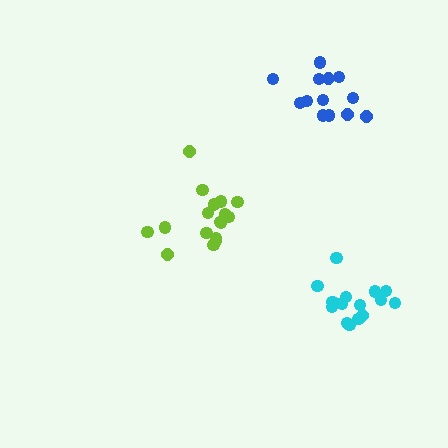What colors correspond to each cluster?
The clusters are colored: lime, blue, cyan.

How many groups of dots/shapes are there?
There are 3 groups.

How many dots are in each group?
Group 1: 17 dots, Group 2: 13 dots, Group 3: 15 dots (45 total).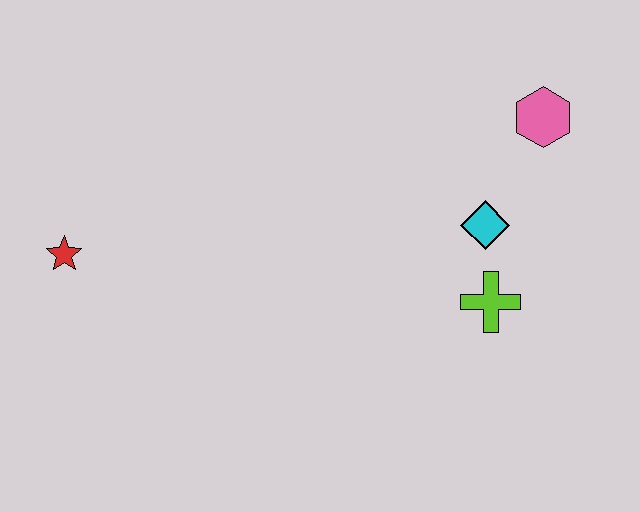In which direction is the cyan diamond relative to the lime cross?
The cyan diamond is above the lime cross.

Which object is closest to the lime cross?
The cyan diamond is closest to the lime cross.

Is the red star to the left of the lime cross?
Yes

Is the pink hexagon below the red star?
No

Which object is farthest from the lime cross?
The red star is farthest from the lime cross.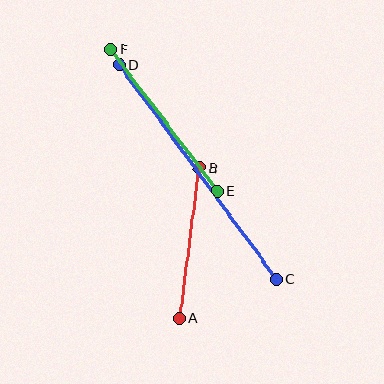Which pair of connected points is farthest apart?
Points C and D are farthest apart.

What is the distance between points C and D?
The distance is approximately 266 pixels.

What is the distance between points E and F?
The distance is approximately 177 pixels.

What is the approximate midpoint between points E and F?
The midpoint is at approximately (164, 120) pixels.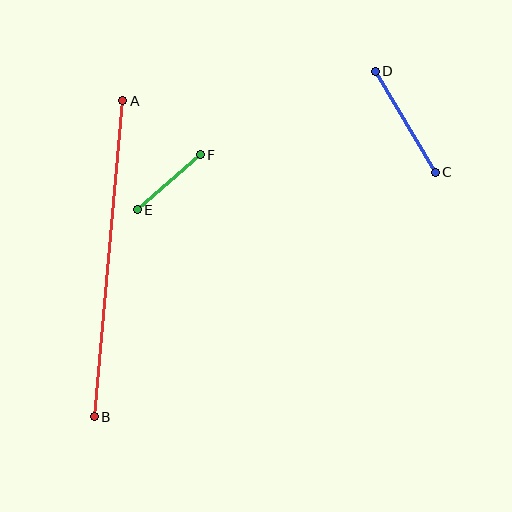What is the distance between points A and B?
The distance is approximately 317 pixels.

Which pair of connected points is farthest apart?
Points A and B are farthest apart.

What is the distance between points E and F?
The distance is approximately 84 pixels.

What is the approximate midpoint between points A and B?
The midpoint is at approximately (108, 259) pixels.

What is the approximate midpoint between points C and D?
The midpoint is at approximately (405, 122) pixels.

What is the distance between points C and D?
The distance is approximately 117 pixels.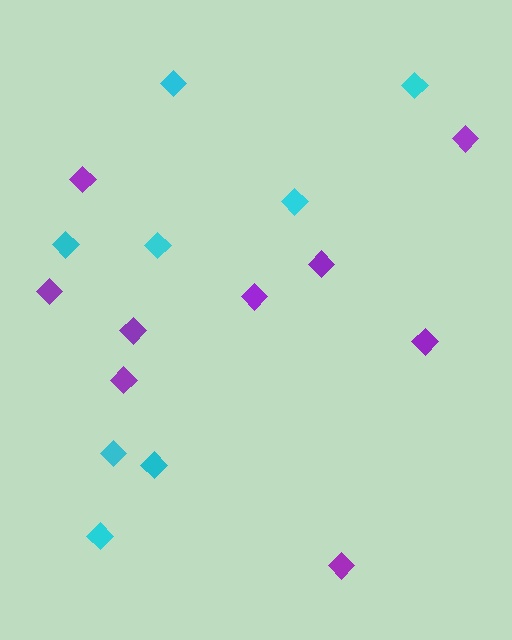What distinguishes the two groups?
There are 2 groups: one group of purple diamonds (9) and one group of cyan diamonds (8).